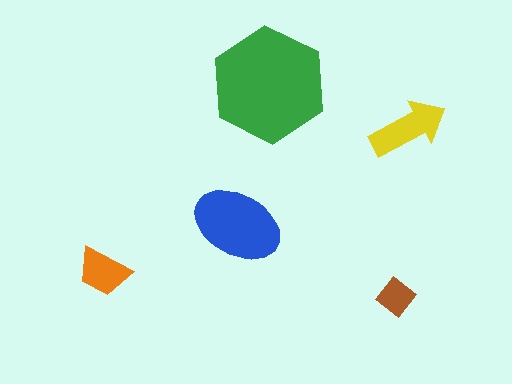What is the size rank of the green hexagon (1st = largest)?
1st.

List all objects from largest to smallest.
The green hexagon, the blue ellipse, the yellow arrow, the orange trapezoid, the brown diamond.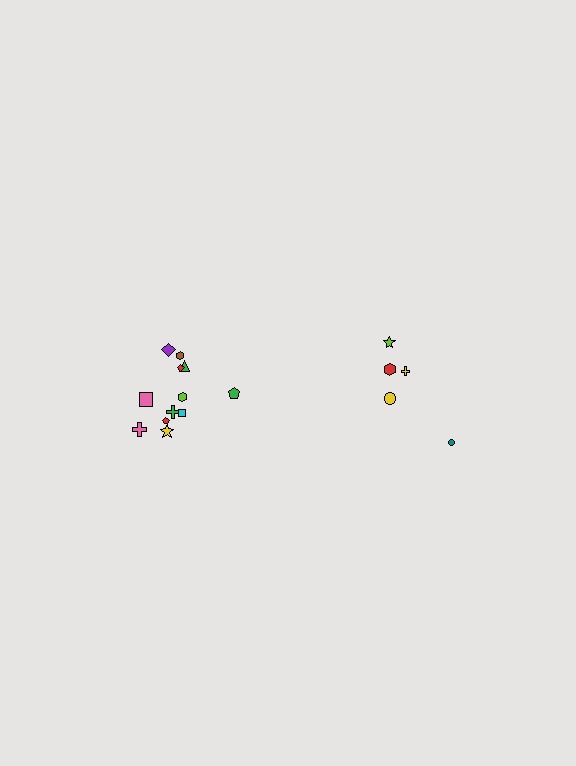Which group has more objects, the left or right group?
The left group.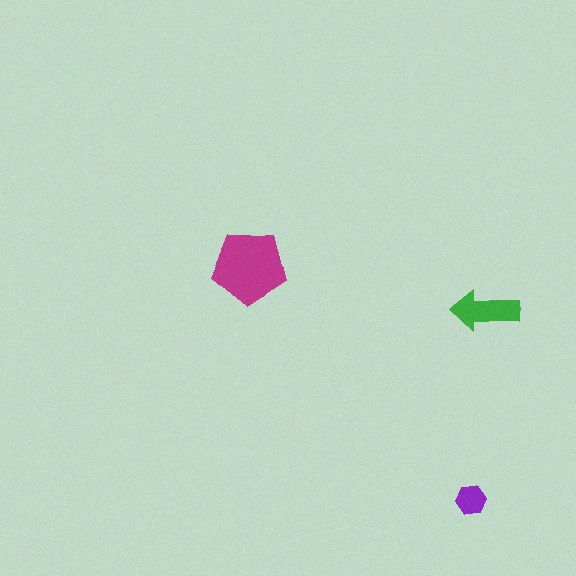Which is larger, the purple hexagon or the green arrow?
The green arrow.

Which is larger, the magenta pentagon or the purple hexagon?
The magenta pentagon.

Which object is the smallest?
The purple hexagon.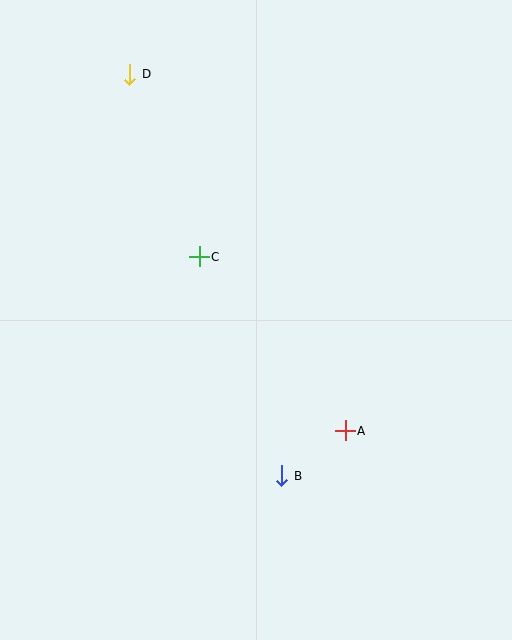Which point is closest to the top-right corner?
Point D is closest to the top-right corner.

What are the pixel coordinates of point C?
Point C is at (199, 257).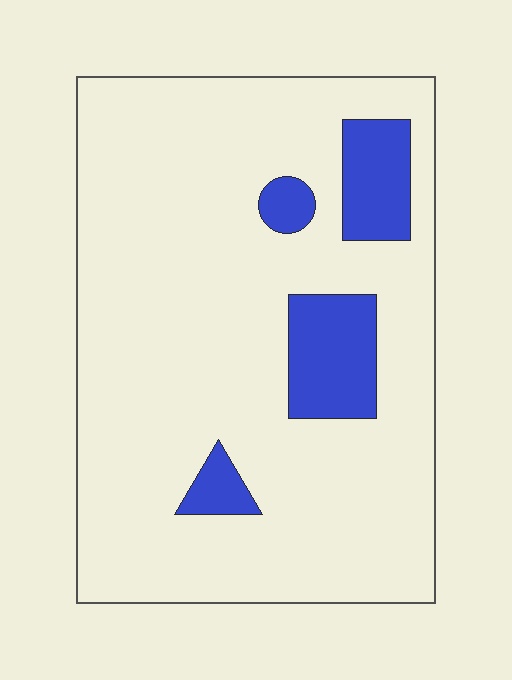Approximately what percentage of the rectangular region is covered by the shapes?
Approximately 15%.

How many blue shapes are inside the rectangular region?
4.